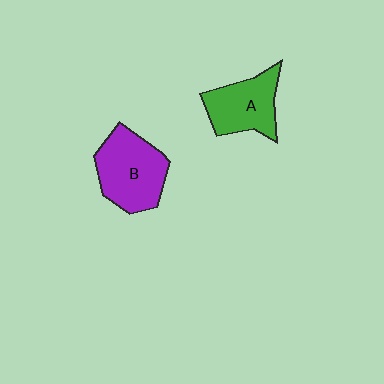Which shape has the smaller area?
Shape A (green).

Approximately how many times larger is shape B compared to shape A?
Approximately 1.2 times.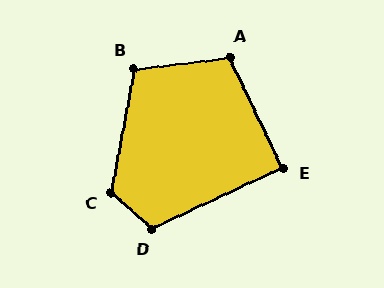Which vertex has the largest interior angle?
C, at approximately 121 degrees.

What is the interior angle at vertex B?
Approximately 108 degrees (obtuse).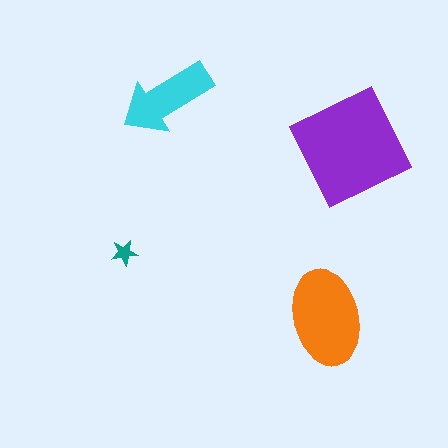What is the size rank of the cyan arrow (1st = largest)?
3rd.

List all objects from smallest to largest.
The teal star, the cyan arrow, the orange ellipse, the purple diamond.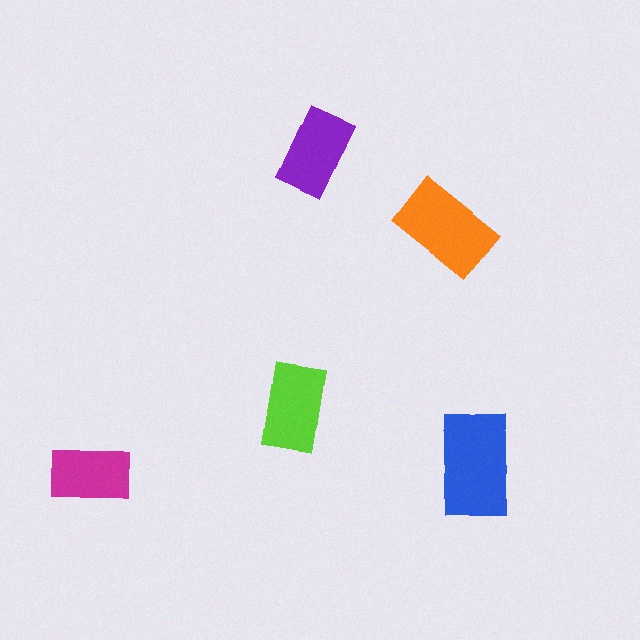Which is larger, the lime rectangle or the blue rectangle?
The blue one.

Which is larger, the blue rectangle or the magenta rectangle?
The blue one.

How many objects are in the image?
There are 5 objects in the image.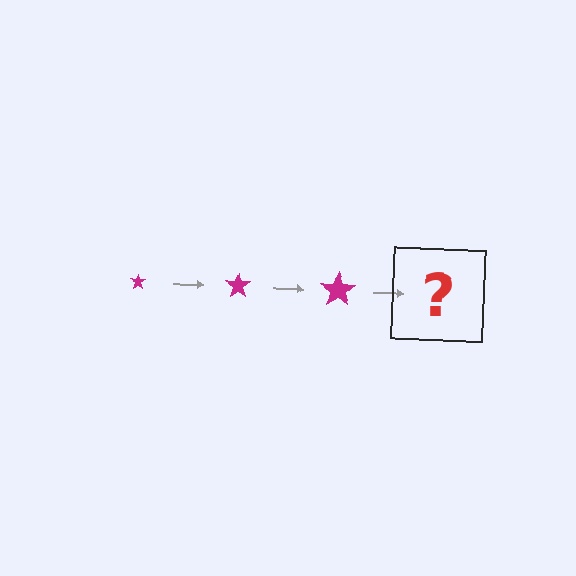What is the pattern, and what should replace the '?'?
The pattern is that the star gets progressively larger each step. The '?' should be a magenta star, larger than the previous one.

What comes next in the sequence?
The next element should be a magenta star, larger than the previous one.